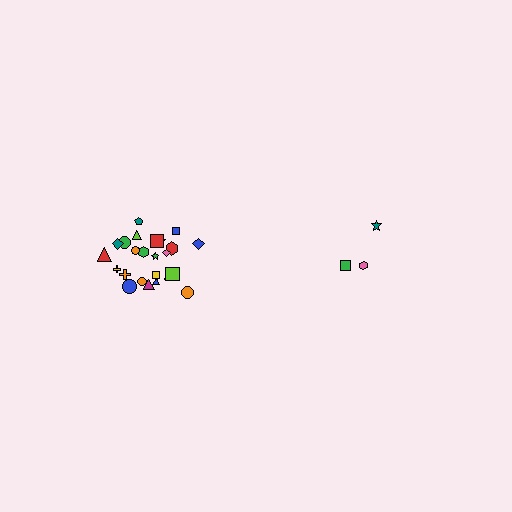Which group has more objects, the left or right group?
The left group.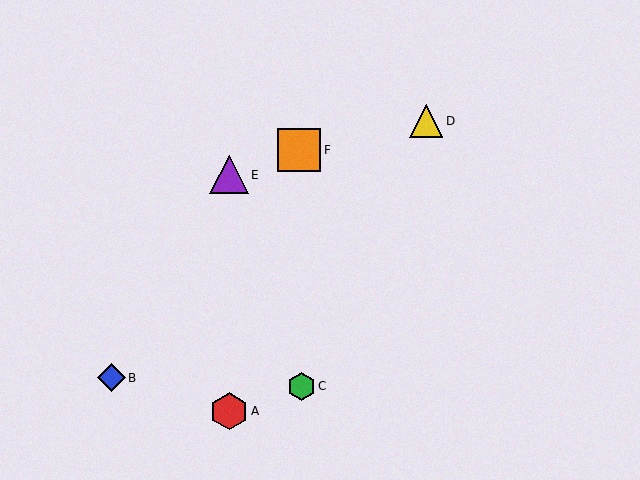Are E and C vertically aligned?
No, E is at x≈229 and C is at x≈302.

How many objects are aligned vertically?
2 objects (A, E) are aligned vertically.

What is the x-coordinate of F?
Object F is at x≈299.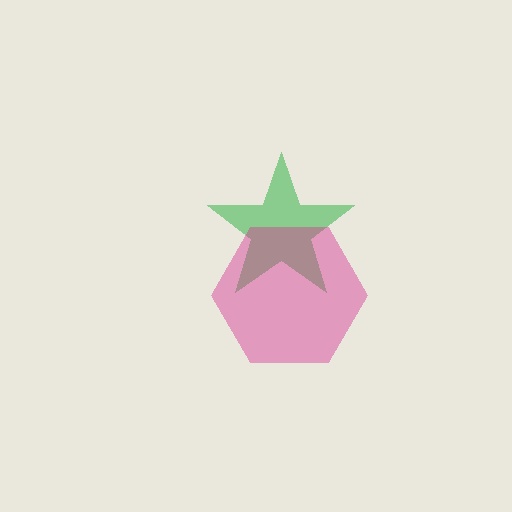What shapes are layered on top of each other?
The layered shapes are: a green star, a magenta hexagon.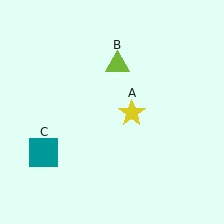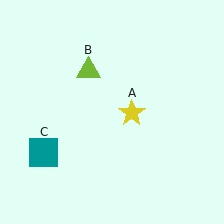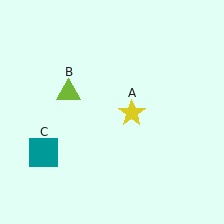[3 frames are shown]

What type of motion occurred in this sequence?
The lime triangle (object B) rotated counterclockwise around the center of the scene.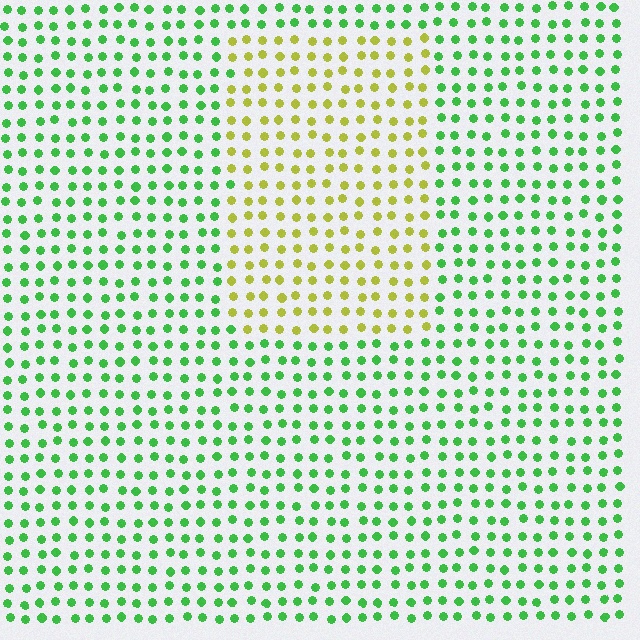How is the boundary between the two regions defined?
The boundary is defined purely by a slight shift in hue (about 57 degrees). Spacing, size, and orientation are identical on both sides.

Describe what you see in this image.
The image is filled with small green elements in a uniform arrangement. A rectangle-shaped region is visible where the elements are tinted to a slightly different hue, forming a subtle color boundary.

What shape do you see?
I see a rectangle.